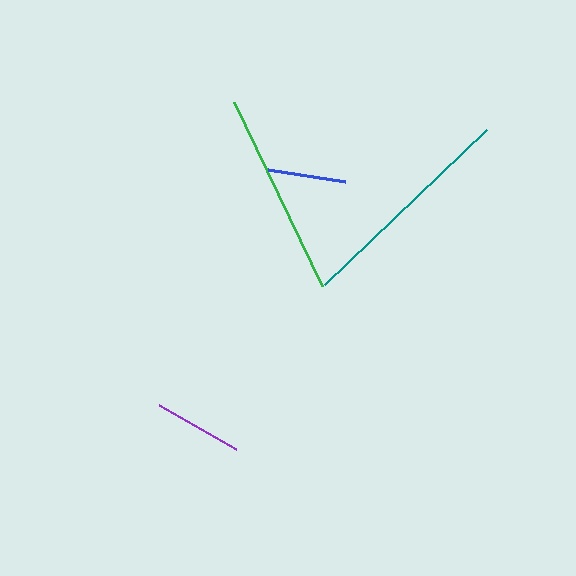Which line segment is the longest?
The teal line is the longest at approximately 224 pixels.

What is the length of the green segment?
The green segment is approximately 204 pixels long.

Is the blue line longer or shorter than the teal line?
The teal line is longer than the blue line.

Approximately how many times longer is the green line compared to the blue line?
The green line is approximately 2.6 times the length of the blue line.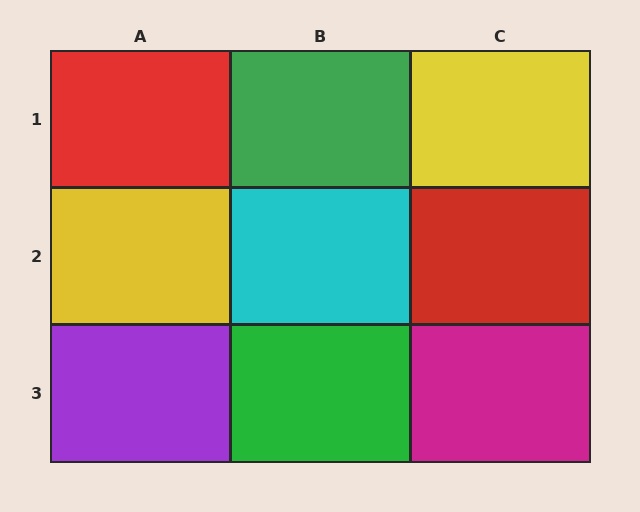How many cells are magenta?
1 cell is magenta.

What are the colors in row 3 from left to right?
Purple, green, magenta.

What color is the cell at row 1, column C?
Yellow.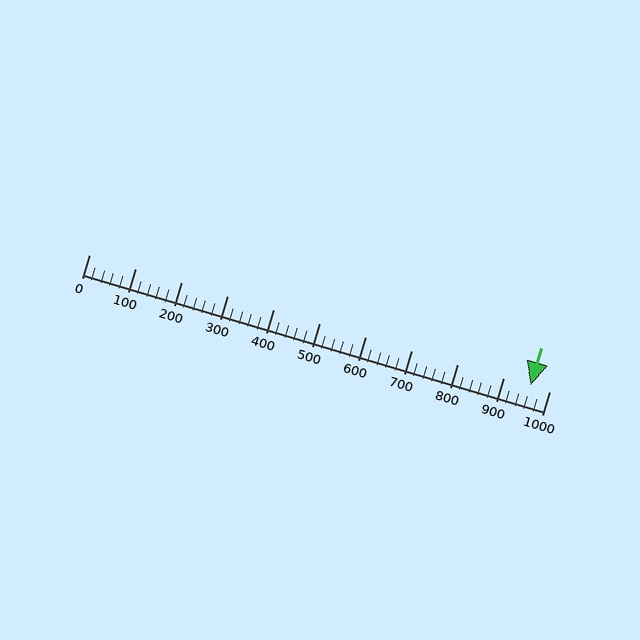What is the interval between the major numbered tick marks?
The major tick marks are spaced 100 units apart.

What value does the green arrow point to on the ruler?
The green arrow points to approximately 960.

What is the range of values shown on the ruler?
The ruler shows values from 0 to 1000.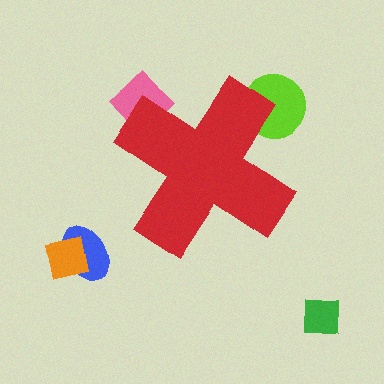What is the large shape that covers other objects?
A red cross.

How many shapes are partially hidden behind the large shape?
2 shapes are partially hidden.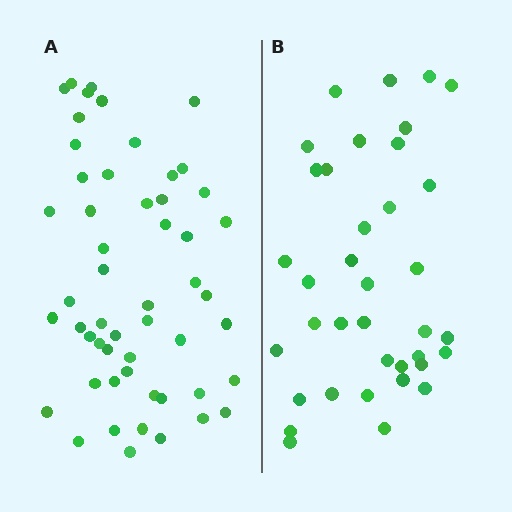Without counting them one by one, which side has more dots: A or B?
Region A (the left region) has more dots.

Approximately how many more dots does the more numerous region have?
Region A has approximately 15 more dots than region B.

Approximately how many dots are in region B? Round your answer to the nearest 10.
About 40 dots. (The exact count is 37, which rounds to 40.)